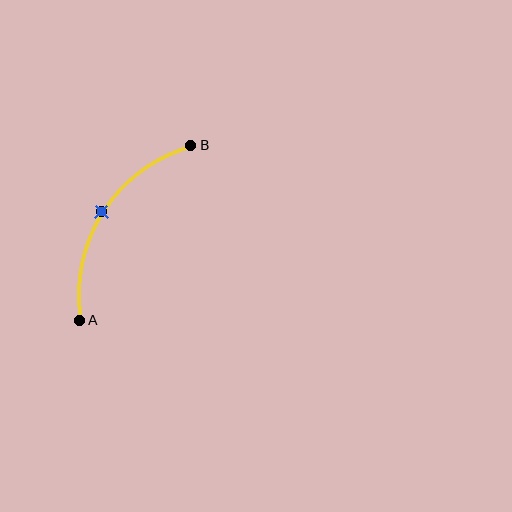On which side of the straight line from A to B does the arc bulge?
The arc bulges to the left of the straight line connecting A and B.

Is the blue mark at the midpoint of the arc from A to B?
Yes. The blue mark lies on the arc at equal arc-length from both A and B — it is the arc midpoint.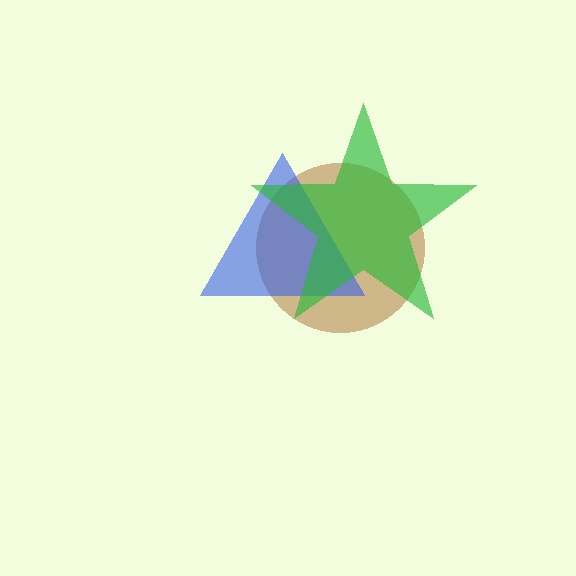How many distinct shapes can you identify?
There are 3 distinct shapes: a brown circle, a blue triangle, a green star.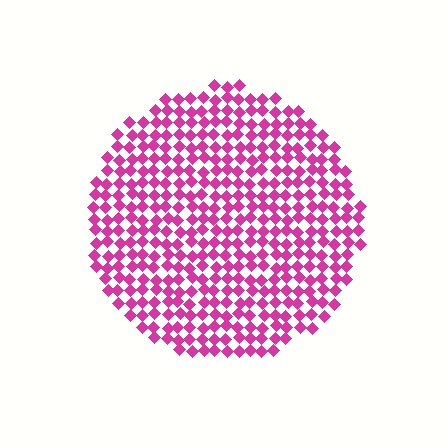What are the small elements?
The small elements are diamonds.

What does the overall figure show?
The overall figure shows a circle.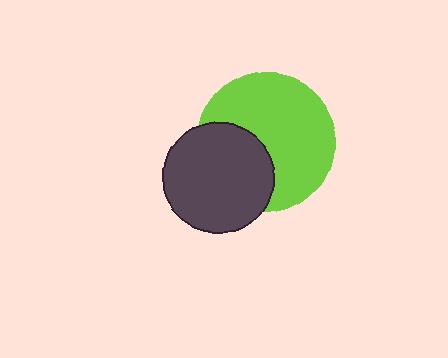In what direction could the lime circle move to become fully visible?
The lime circle could move toward the upper-right. That would shift it out from behind the dark gray circle entirely.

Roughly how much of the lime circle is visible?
Most of it is visible (roughly 66%).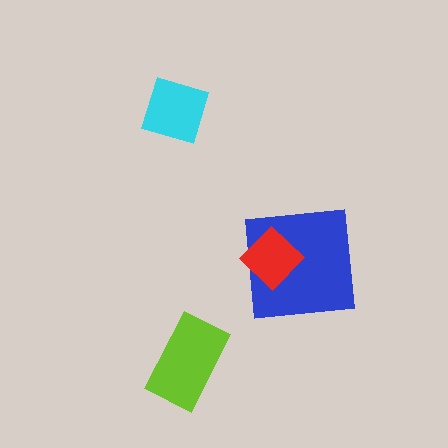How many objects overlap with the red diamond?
1 object overlaps with the red diamond.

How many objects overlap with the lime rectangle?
0 objects overlap with the lime rectangle.